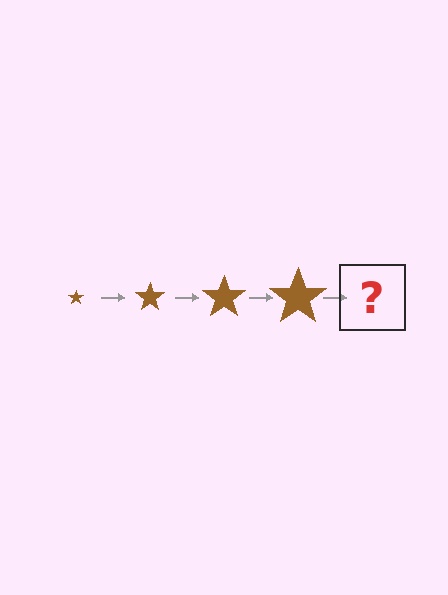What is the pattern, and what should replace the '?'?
The pattern is that the star gets progressively larger each step. The '?' should be a brown star, larger than the previous one.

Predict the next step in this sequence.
The next step is a brown star, larger than the previous one.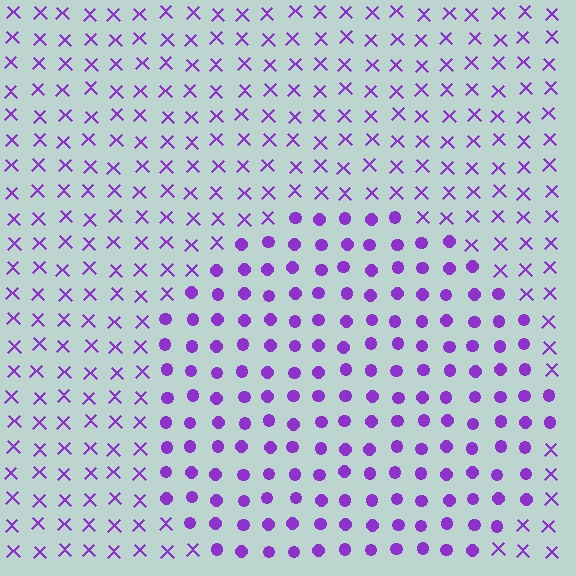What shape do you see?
I see a circle.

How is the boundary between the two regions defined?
The boundary is defined by a change in element shape: circles inside vs. X marks outside. All elements share the same color and spacing.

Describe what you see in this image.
The image is filled with small purple elements arranged in a uniform grid. A circle-shaped region contains circles, while the surrounding area contains X marks. The boundary is defined purely by the change in element shape.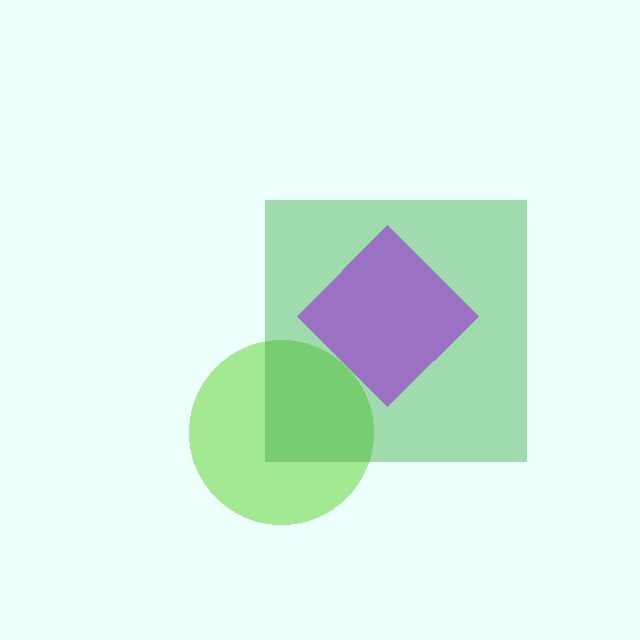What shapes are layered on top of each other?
The layered shapes are: a lime circle, a green square, a purple diamond.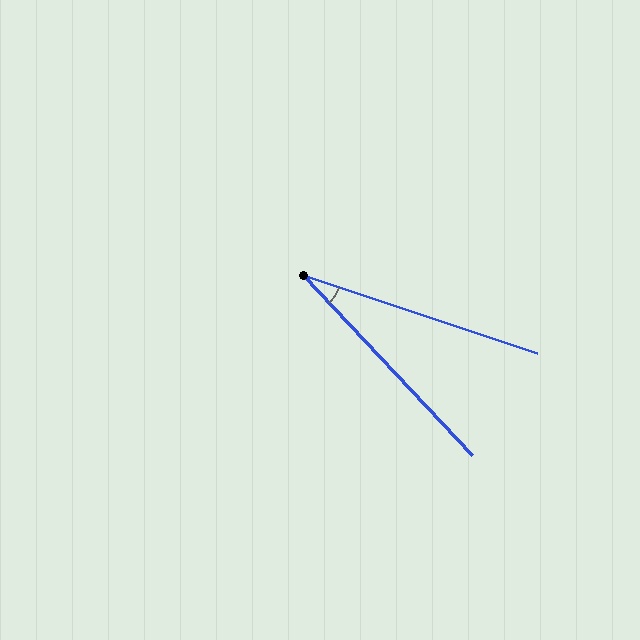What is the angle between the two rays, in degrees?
Approximately 28 degrees.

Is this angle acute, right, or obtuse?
It is acute.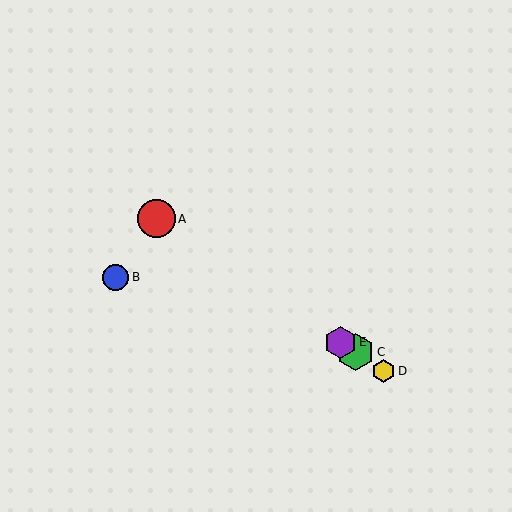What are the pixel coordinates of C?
Object C is at (355, 352).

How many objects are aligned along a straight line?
4 objects (A, C, D, E) are aligned along a straight line.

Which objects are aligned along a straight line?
Objects A, C, D, E are aligned along a straight line.